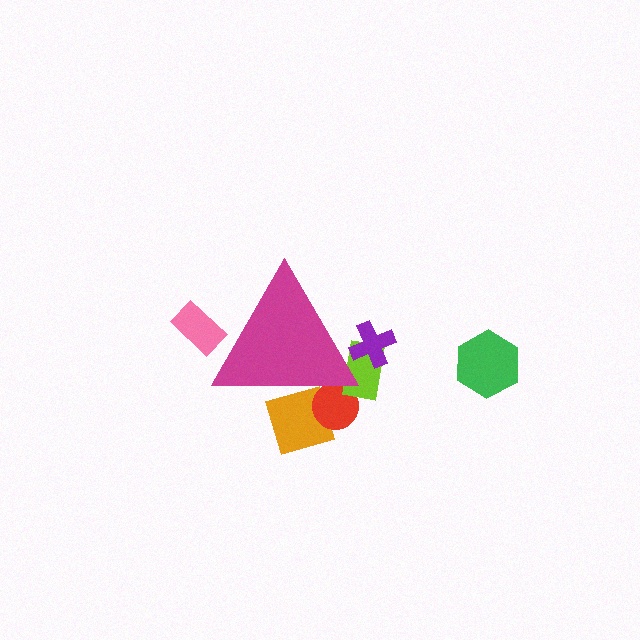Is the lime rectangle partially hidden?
Yes, the lime rectangle is partially hidden behind the magenta triangle.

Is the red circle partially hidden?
Yes, the red circle is partially hidden behind the magenta triangle.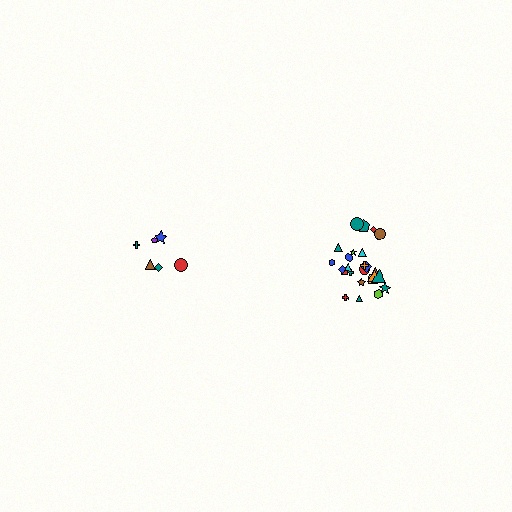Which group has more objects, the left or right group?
The right group.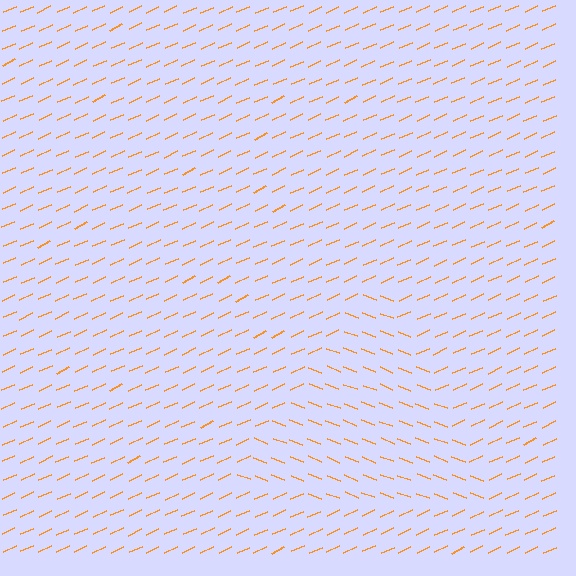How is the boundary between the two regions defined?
The boundary is defined purely by a change in line orientation (approximately 45 degrees difference). All lines are the same color and thickness.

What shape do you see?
I see a triangle.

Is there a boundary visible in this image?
Yes, there is a texture boundary formed by a change in line orientation.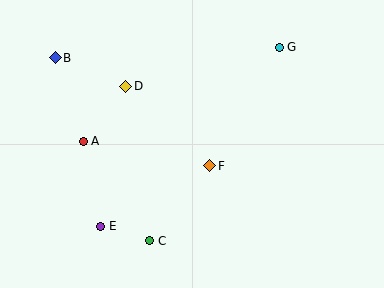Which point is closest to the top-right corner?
Point G is closest to the top-right corner.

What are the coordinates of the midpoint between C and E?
The midpoint between C and E is at (125, 234).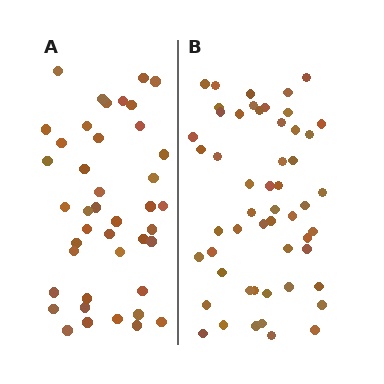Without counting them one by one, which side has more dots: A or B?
Region B (the right region) has more dots.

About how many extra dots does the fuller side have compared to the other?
Region B has roughly 12 or so more dots than region A.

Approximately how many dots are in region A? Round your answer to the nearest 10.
About 40 dots. (The exact count is 42, which rounds to 40.)